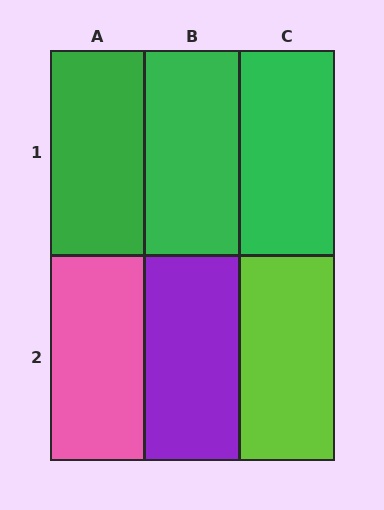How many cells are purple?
1 cell is purple.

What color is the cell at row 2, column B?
Purple.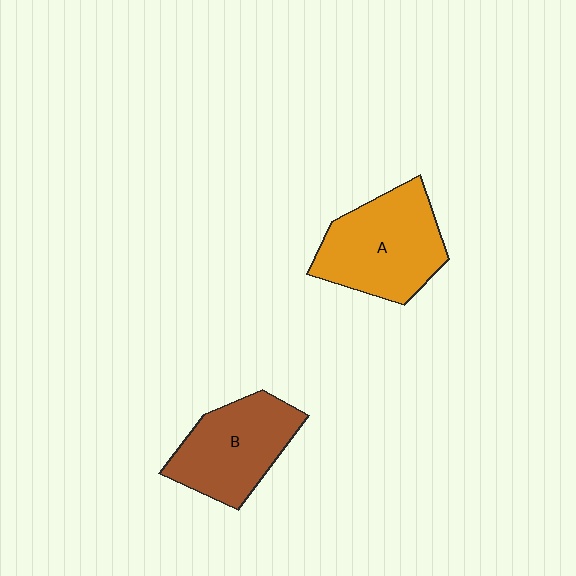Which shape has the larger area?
Shape A (orange).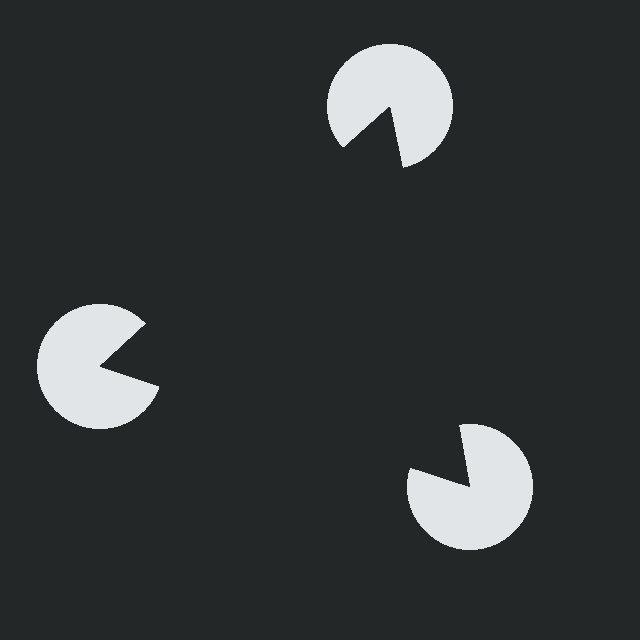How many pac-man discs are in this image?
There are 3 — one at each vertex of the illusory triangle.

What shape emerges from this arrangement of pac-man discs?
An illusory triangle — its edges are inferred from the aligned wedge cuts in the pac-man discs, not physically drawn.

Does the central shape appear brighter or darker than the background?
It typically appears slightly darker than the background, even though no actual brightness change is drawn.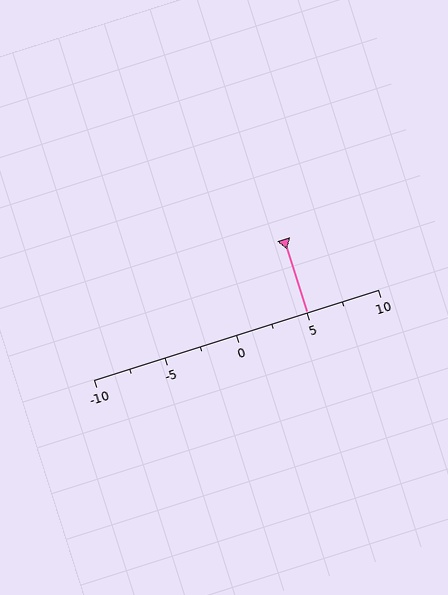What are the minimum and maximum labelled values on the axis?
The axis runs from -10 to 10.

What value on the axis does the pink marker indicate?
The marker indicates approximately 5.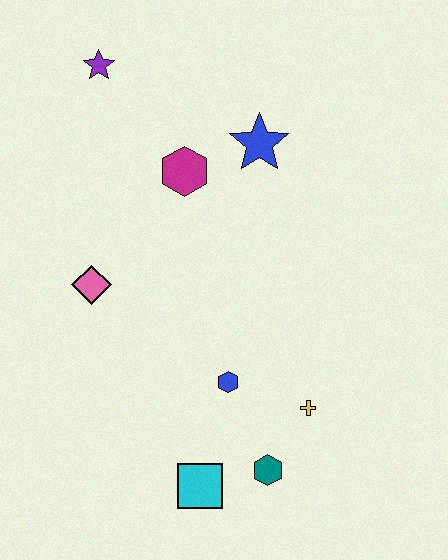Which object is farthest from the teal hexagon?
The purple star is farthest from the teal hexagon.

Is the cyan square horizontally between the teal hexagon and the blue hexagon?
No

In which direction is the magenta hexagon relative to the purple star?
The magenta hexagon is below the purple star.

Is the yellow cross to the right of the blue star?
Yes